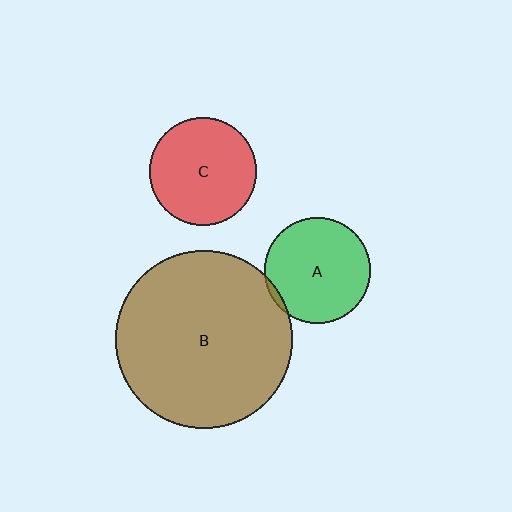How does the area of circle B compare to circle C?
Approximately 2.7 times.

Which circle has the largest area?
Circle B (brown).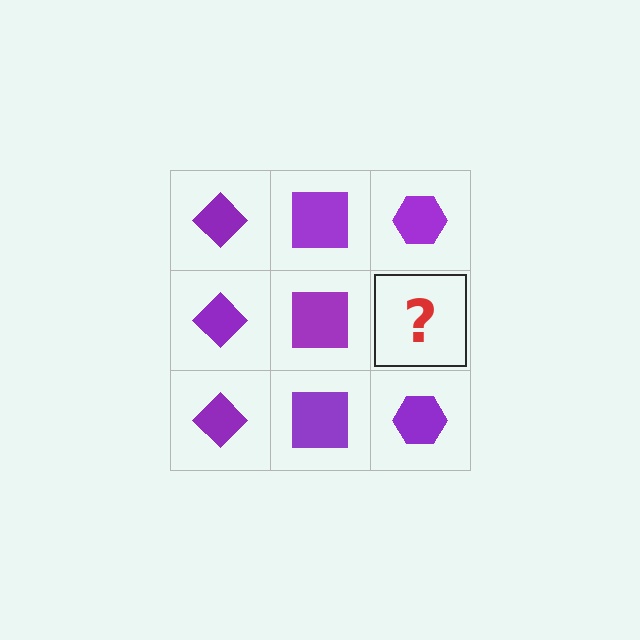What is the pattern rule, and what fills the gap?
The rule is that each column has a consistent shape. The gap should be filled with a purple hexagon.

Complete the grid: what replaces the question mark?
The question mark should be replaced with a purple hexagon.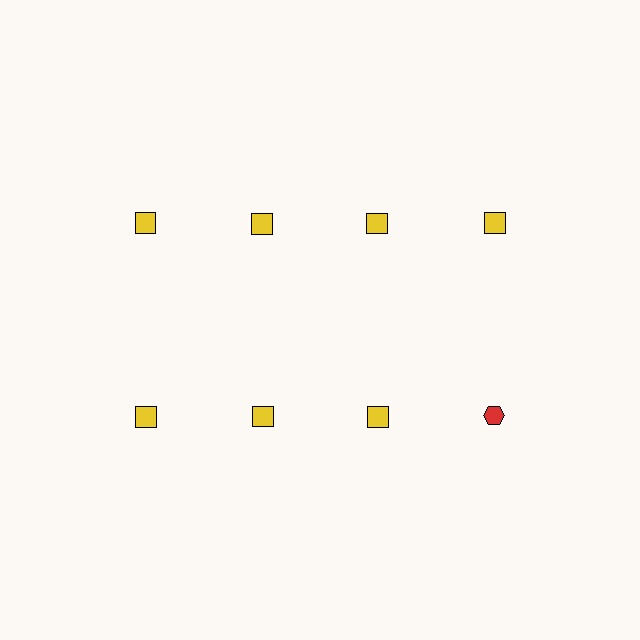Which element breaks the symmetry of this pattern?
The red hexagon in the second row, second from right column breaks the symmetry. All other shapes are yellow squares.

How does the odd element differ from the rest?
It differs in both color (red instead of yellow) and shape (hexagon instead of square).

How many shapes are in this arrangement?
There are 8 shapes arranged in a grid pattern.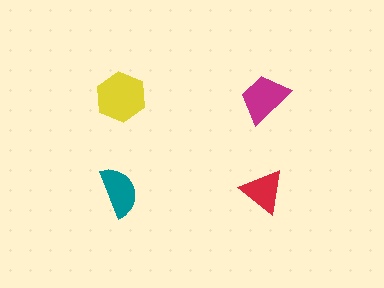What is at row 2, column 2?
A red triangle.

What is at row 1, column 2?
A magenta trapezoid.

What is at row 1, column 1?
A yellow hexagon.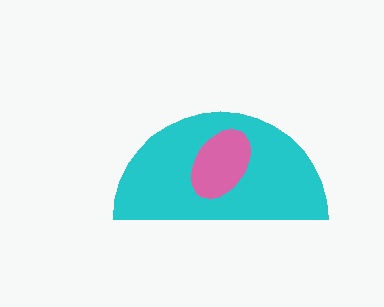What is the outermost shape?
The cyan semicircle.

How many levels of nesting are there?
2.